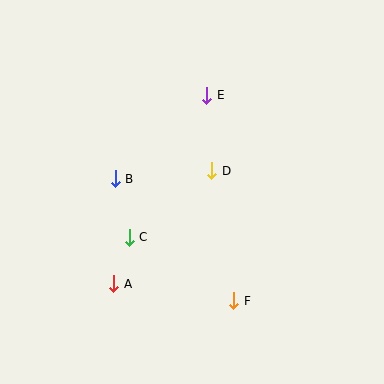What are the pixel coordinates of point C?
Point C is at (129, 237).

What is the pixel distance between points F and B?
The distance between F and B is 170 pixels.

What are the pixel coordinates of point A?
Point A is at (114, 284).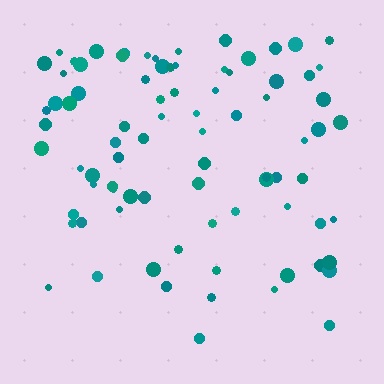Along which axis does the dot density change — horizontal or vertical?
Vertical.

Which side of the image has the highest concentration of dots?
The top.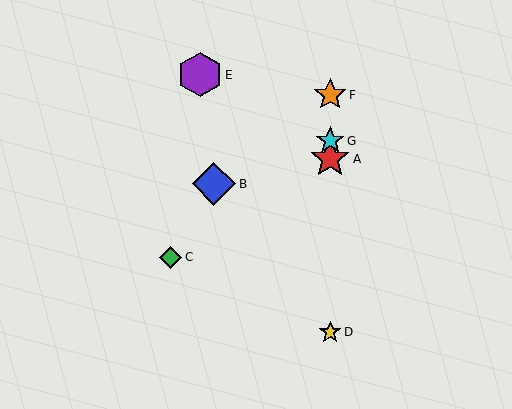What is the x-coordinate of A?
Object A is at x≈330.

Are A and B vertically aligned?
No, A is at x≈330 and B is at x≈214.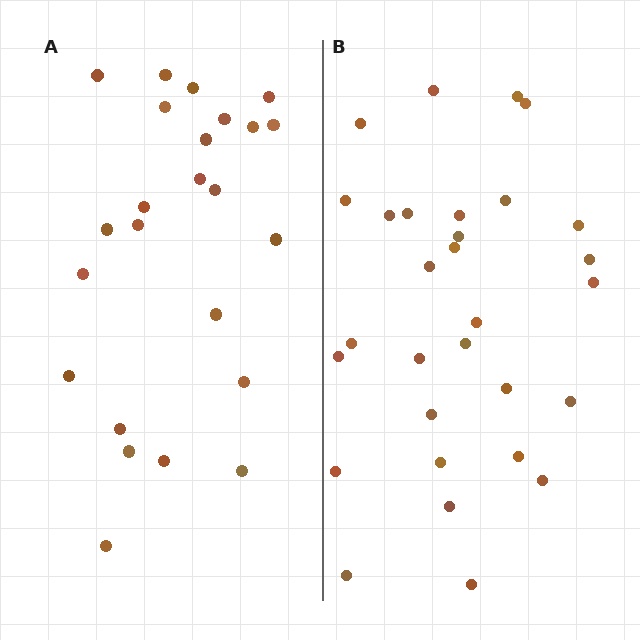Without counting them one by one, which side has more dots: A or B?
Region B (the right region) has more dots.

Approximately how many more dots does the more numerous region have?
Region B has about 6 more dots than region A.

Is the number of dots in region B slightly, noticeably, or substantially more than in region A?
Region B has noticeably more, but not dramatically so. The ratio is roughly 1.2 to 1.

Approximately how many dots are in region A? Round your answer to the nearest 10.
About 20 dots. (The exact count is 24, which rounds to 20.)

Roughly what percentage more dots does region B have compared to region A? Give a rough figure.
About 25% more.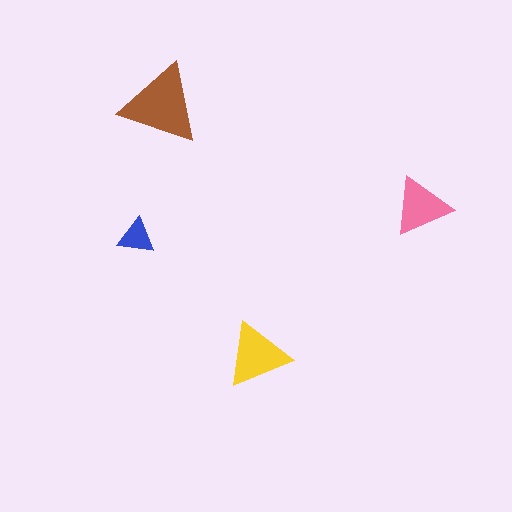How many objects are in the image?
There are 4 objects in the image.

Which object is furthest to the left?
The blue triangle is leftmost.